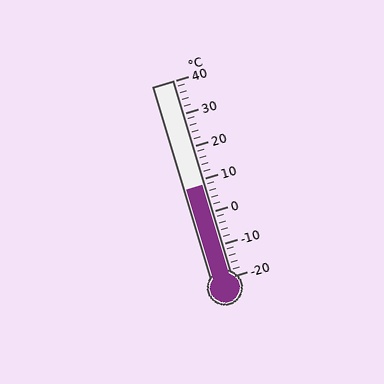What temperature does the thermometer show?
The thermometer shows approximately 8°C.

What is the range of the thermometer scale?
The thermometer scale ranges from -20°C to 40°C.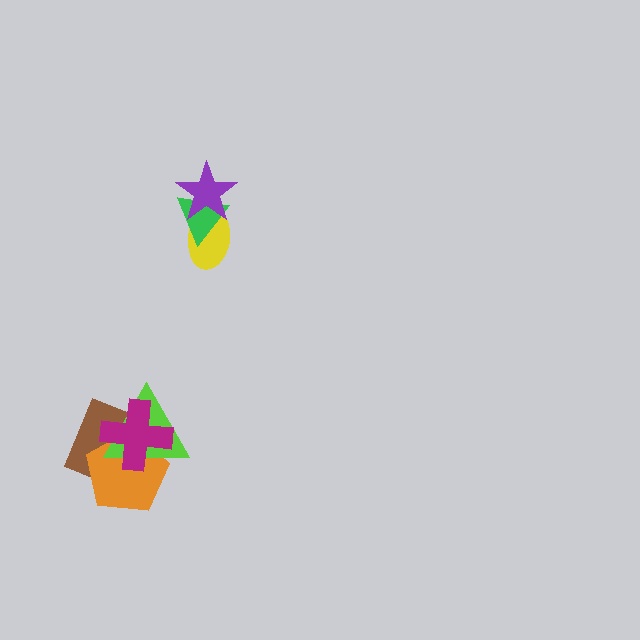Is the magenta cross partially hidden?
No, no other shape covers it.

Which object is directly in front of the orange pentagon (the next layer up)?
The lime triangle is directly in front of the orange pentagon.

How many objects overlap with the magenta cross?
3 objects overlap with the magenta cross.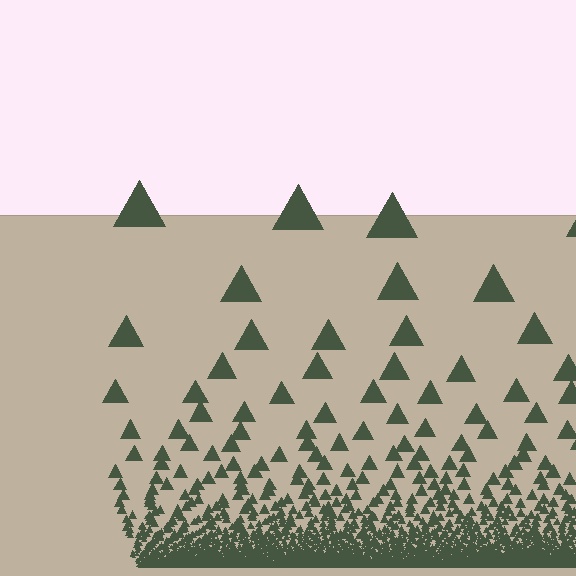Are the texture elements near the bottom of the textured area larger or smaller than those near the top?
Smaller. The gradient is inverted — elements near the bottom are smaller and denser.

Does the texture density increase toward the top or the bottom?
Density increases toward the bottom.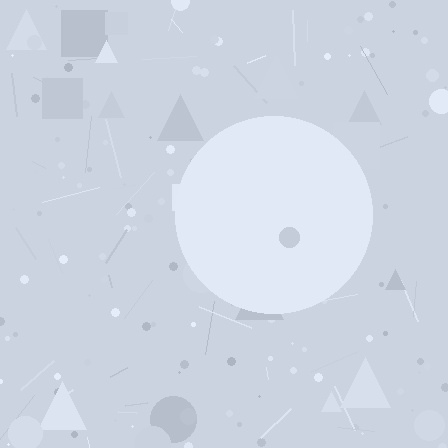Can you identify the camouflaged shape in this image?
The camouflaged shape is a circle.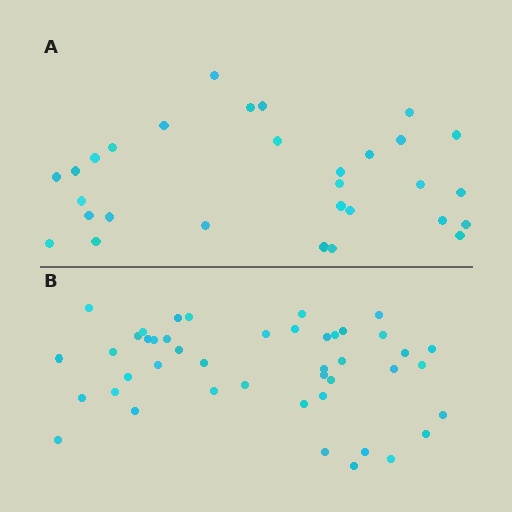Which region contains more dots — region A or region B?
Region B (the bottom region) has more dots.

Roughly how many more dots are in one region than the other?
Region B has approximately 15 more dots than region A.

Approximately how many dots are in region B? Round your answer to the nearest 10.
About 40 dots. (The exact count is 44, which rounds to 40.)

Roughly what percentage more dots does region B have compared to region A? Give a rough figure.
About 45% more.